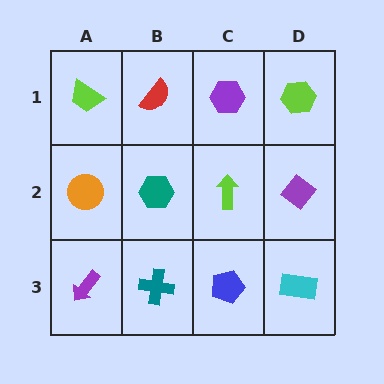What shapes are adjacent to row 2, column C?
A purple hexagon (row 1, column C), a blue pentagon (row 3, column C), a teal hexagon (row 2, column B), a purple diamond (row 2, column D).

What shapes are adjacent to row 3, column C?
A lime arrow (row 2, column C), a teal cross (row 3, column B), a cyan rectangle (row 3, column D).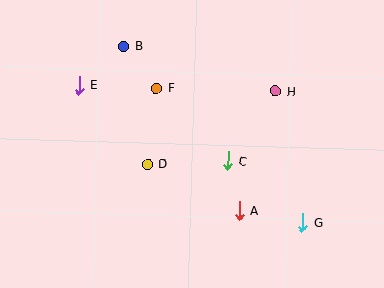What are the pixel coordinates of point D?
Point D is at (148, 164).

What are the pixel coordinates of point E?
Point E is at (79, 85).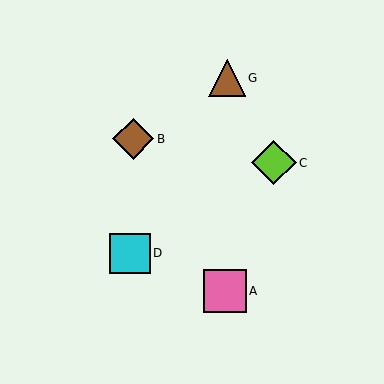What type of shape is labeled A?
Shape A is a pink square.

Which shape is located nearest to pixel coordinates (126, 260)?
The cyan square (labeled D) at (130, 253) is nearest to that location.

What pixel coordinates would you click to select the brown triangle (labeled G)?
Click at (227, 78) to select the brown triangle G.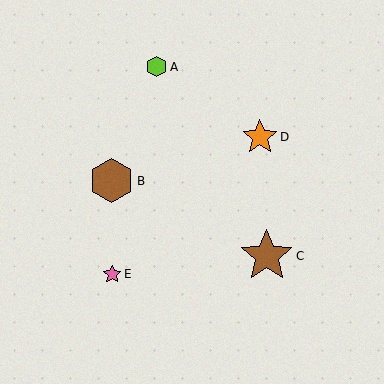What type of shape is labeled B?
Shape B is a brown hexagon.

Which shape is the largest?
The brown star (labeled C) is the largest.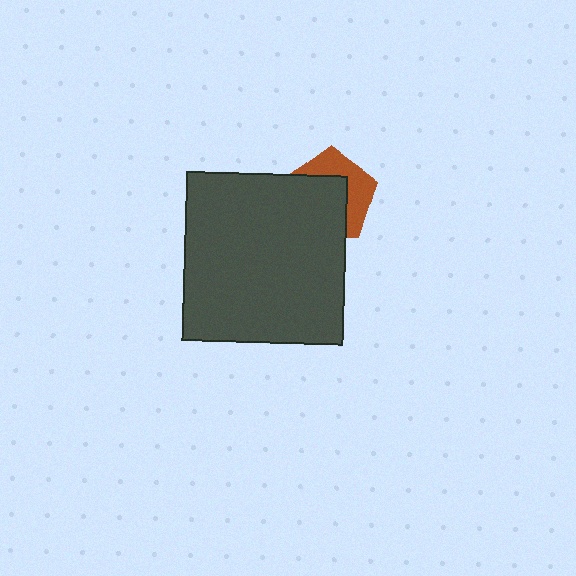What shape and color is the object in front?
The object in front is a dark gray rectangle.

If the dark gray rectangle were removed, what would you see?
You would see the complete brown pentagon.